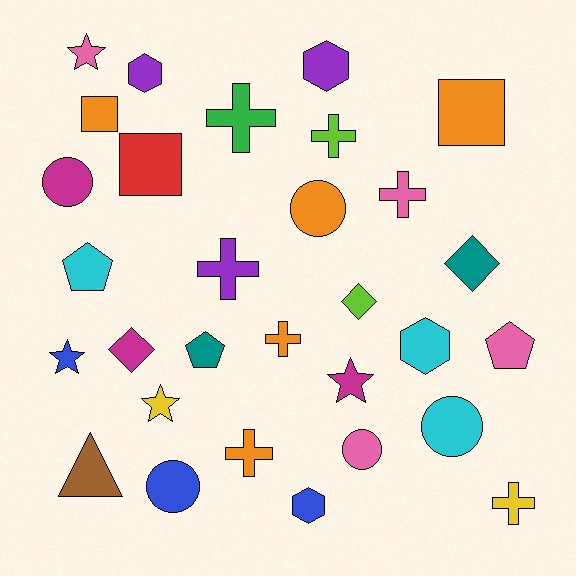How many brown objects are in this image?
There is 1 brown object.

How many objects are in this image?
There are 30 objects.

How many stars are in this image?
There are 4 stars.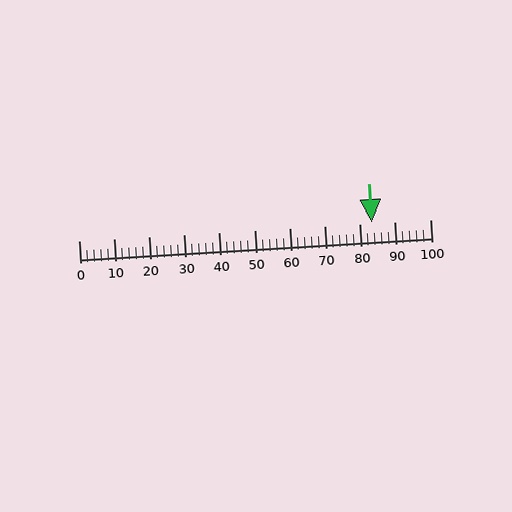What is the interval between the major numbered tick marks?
The major tick marks are spaced 10 units apart.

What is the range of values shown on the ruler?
The ruler shows values from 0 to 100.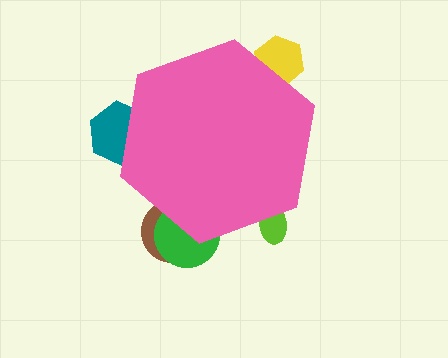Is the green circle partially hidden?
Yes, the green circle is partially hidden behind the pink hexagon.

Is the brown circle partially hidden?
Yes, the brown circle is partially hidden behind the pink hexagon.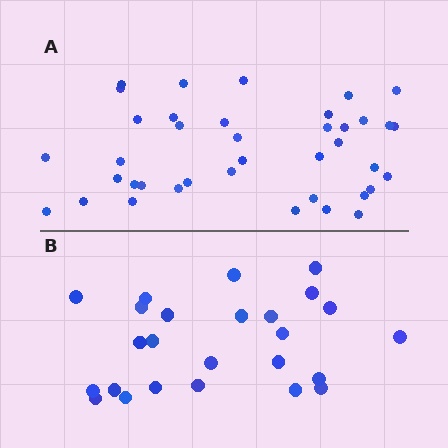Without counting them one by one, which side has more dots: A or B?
Region A (the top region) has more dots.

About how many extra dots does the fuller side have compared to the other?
Region A has approximately 15 more dots than region B.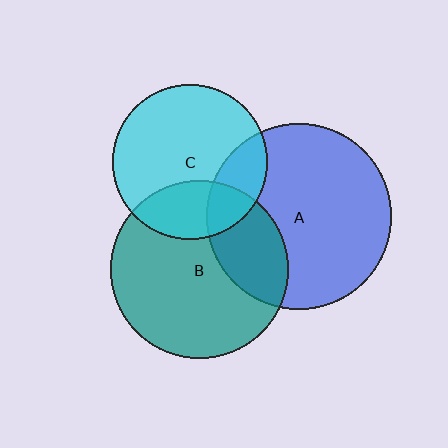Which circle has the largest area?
Circle A (blue).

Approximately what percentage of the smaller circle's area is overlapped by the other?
Approximately 25%.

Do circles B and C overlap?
Yes.